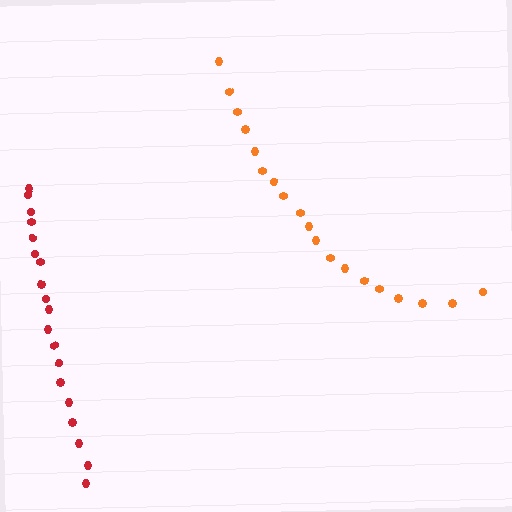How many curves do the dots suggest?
There are 2 distinct paths.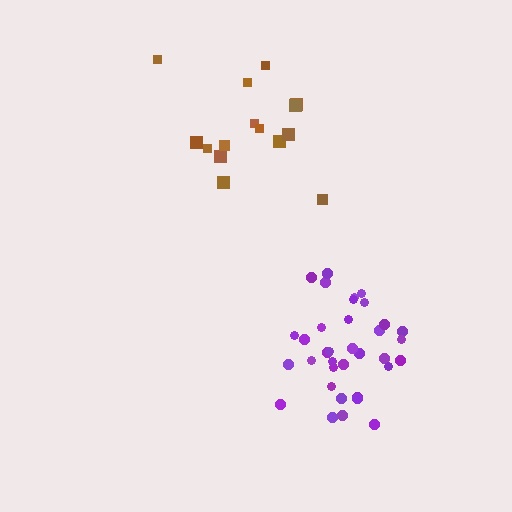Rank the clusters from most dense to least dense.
purple, brown.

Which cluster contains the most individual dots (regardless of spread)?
Purple (35).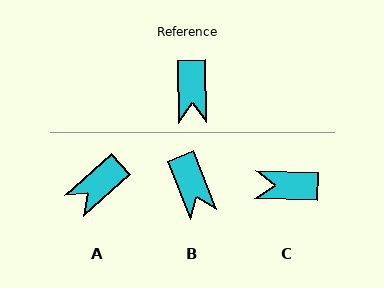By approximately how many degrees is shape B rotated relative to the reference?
Approximately 21 degrees counter-clockwise.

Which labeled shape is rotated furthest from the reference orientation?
C, about 93 degrees away.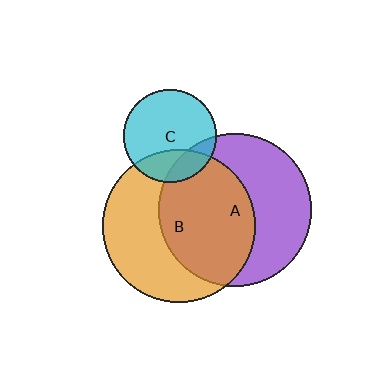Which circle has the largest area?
Circle A (purple).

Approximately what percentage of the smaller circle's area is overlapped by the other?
Approximately 25%.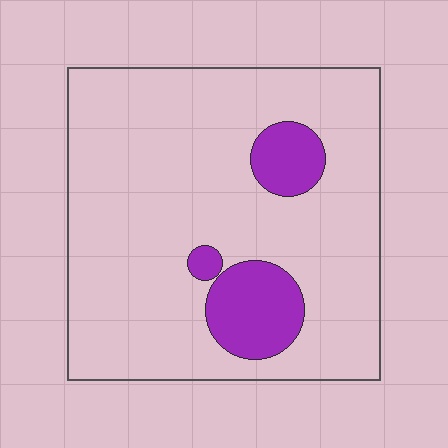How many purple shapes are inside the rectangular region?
3.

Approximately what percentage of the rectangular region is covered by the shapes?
Approximately 15%.